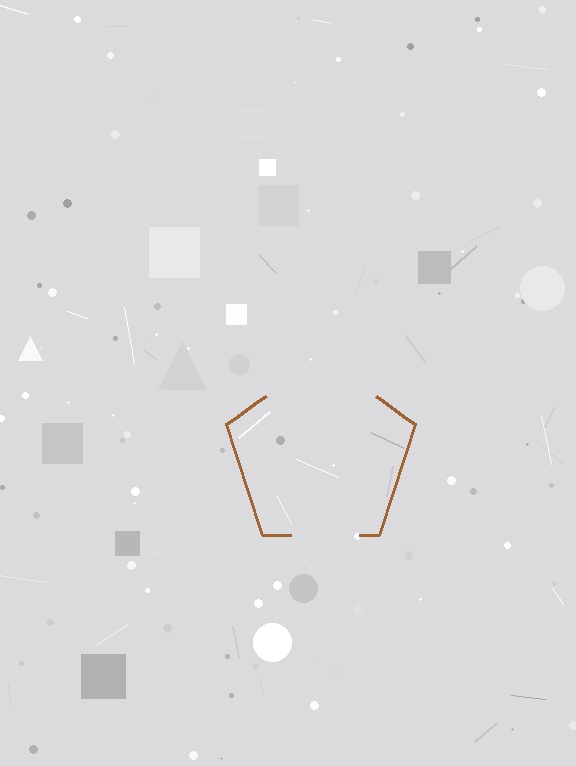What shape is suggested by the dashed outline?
The dashed outline suggests a pentagon.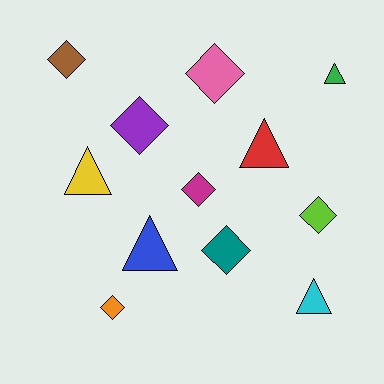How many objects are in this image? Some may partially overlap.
There are 12 objects.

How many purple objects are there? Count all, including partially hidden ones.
There is 1 purple object.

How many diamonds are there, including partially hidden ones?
There are 7 diamonds.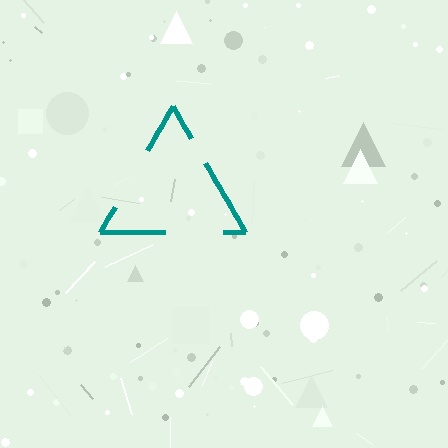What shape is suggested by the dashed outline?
The dashed outline suggests a triangle.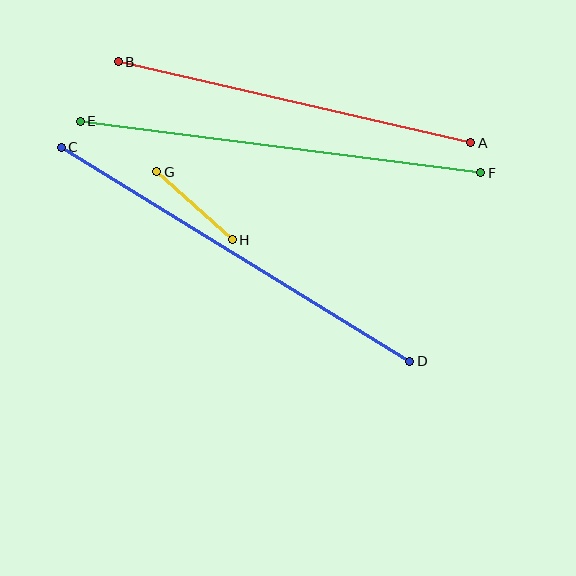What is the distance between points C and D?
The distance is approximately 409 pixels.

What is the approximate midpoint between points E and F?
The midpoint is at approximately (281, 147) pixels.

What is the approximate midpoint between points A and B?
The midpoint is at approximately (295, 102) pixels.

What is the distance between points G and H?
The distance is approximately 101 pixels.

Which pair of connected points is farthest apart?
Points C and D are farthest apart.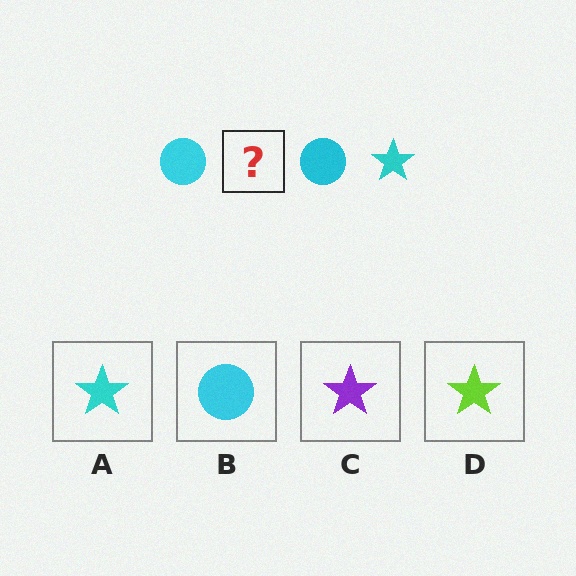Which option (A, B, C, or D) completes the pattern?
A.